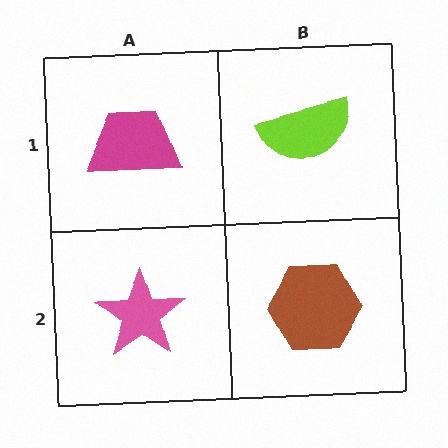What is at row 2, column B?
A brown hexagon.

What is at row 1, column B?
A lime semicircle.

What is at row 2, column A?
A pink star.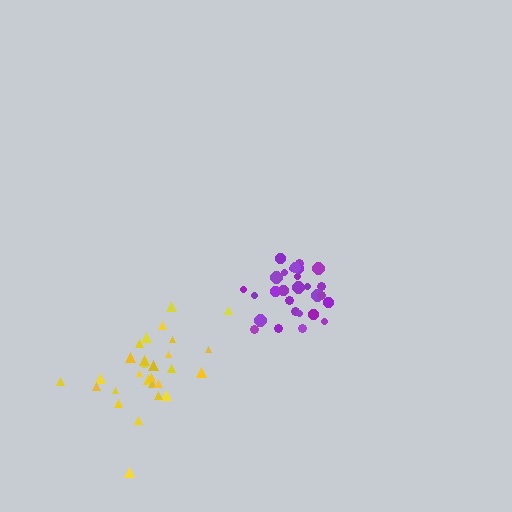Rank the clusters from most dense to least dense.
purple, yellow.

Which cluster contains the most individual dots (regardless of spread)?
Yellow (30).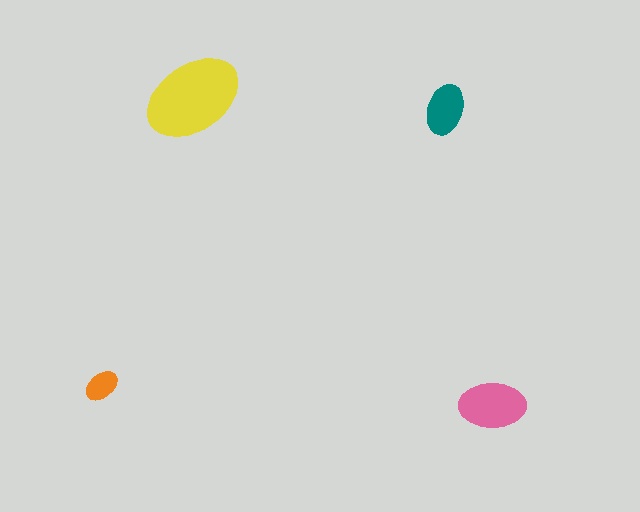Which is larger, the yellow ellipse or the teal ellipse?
The yellow one.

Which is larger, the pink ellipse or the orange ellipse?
The pink one.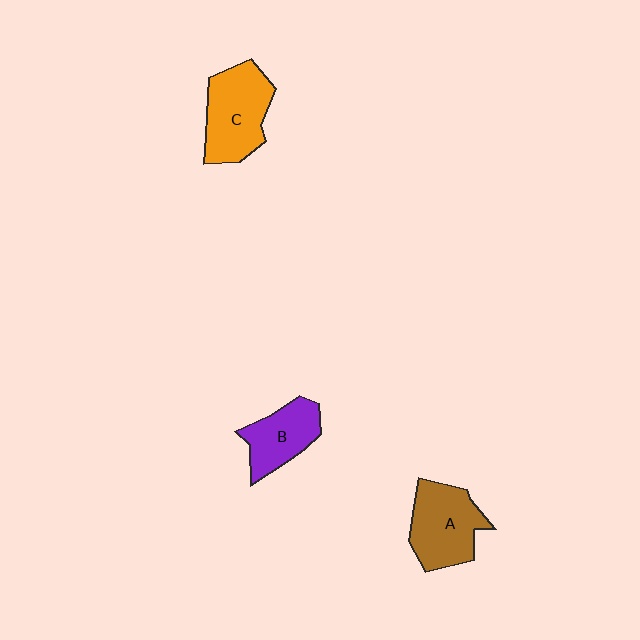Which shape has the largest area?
Shape C (orange).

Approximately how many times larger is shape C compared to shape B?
Approximately 1.4 times.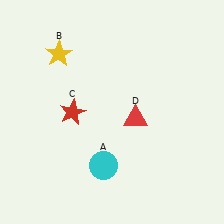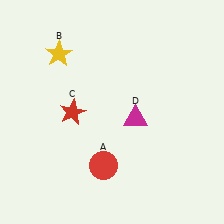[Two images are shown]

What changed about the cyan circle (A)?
In Image 1, A is cyan. In Image 2, it changed to red.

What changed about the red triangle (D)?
In Image 1, D is red. In Image 2, it changed to magenta.